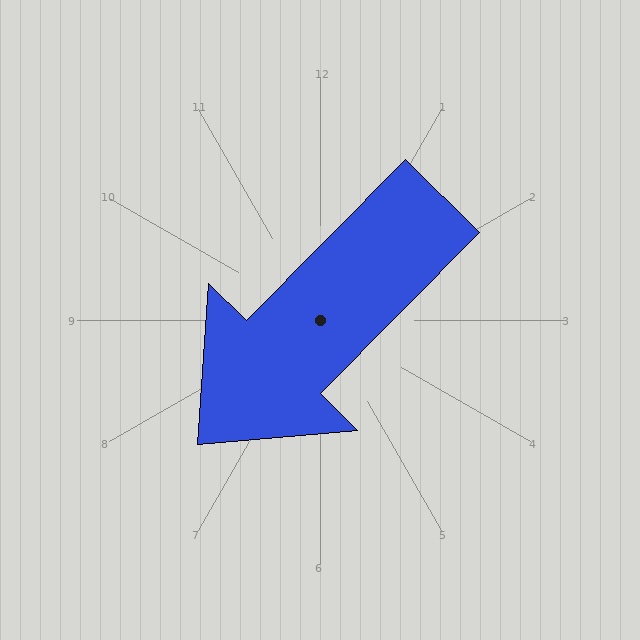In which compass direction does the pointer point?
Southwest.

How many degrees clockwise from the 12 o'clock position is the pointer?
Approximately 225 degrees.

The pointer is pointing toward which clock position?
Roughly 7 o'clock.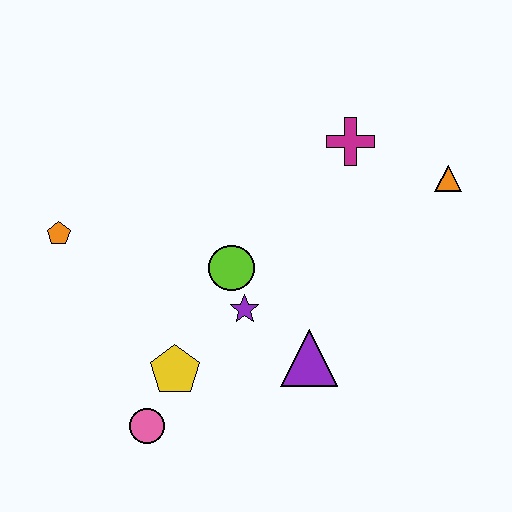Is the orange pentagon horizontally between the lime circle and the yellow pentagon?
No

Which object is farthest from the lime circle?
The orange triangle is farthest from the lime circle.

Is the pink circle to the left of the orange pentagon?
No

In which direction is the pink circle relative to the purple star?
The pink circle is below the purple star.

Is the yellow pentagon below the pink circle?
No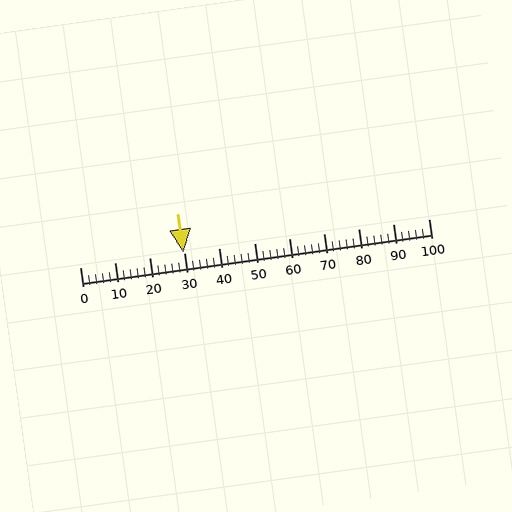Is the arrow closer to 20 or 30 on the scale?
The arrow is closer to 30.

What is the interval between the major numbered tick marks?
The major tick marks are spaced 10 units apart.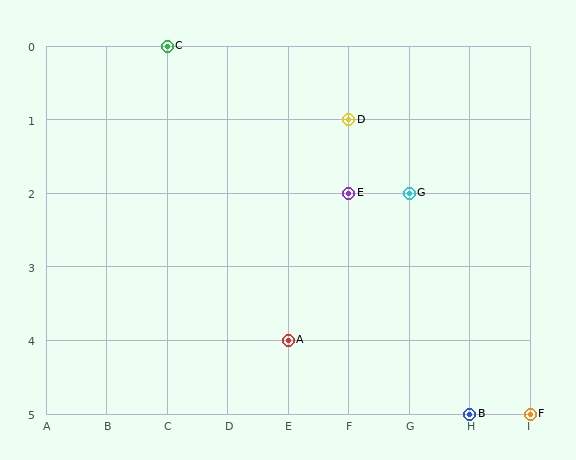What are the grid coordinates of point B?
Point B is at grid coordinates (H, 5).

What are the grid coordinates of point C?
Point C is at grid coordinates (C, 0).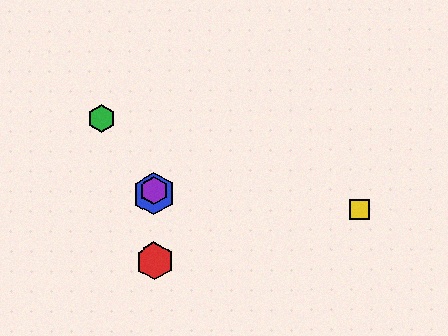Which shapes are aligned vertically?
The red hexagon, the blue hexagon, the purple hexagon are aligned vertically.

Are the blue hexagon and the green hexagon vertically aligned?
No, the blue hexagon is at x≈154 and the green hexagon is at x≈101.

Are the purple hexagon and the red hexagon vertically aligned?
Yes, both are at x≈154.